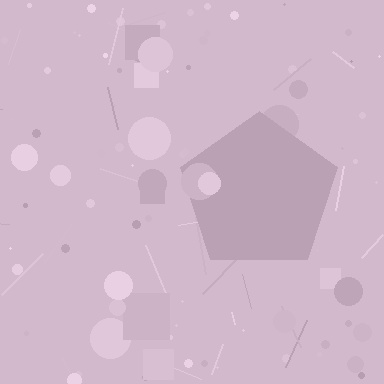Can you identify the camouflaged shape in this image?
The camouflaged shape is a pentagon.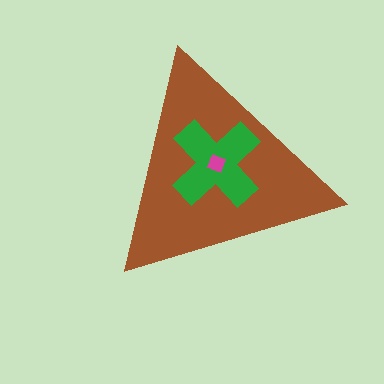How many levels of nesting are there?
3.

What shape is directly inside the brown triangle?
The green cross.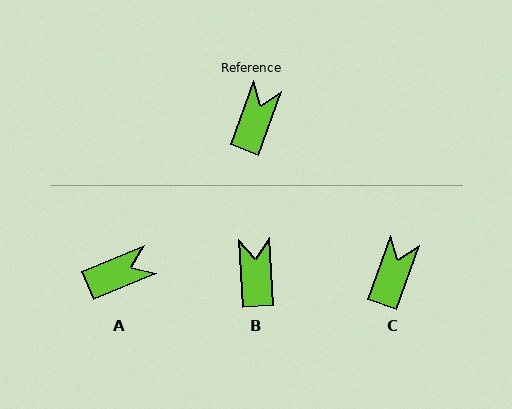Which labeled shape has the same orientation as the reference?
C.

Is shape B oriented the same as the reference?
No, it is off by about 23 degrees.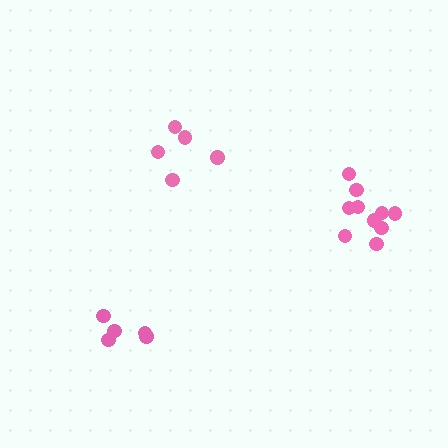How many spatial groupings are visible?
There are 3 spatial groupings.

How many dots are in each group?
Group 1: 5 dots, Group 2: 6 dots, Group 3: 10 dots (21 total).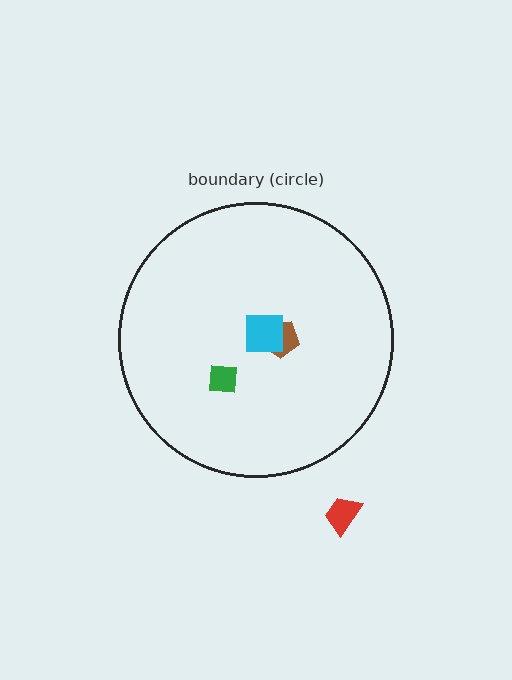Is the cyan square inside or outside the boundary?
Inside.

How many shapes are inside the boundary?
3 inside, 1 outside.